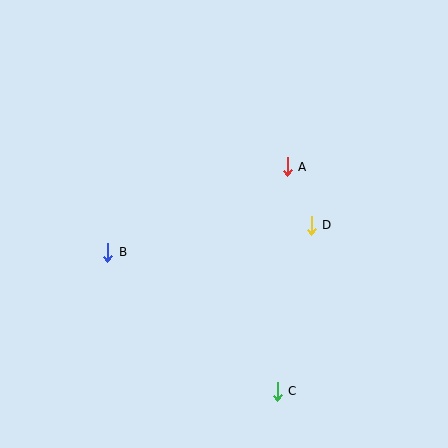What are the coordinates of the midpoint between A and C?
The midpoint between A and C is at (282, 279).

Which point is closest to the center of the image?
Point A at (287, 167) is closest to the center.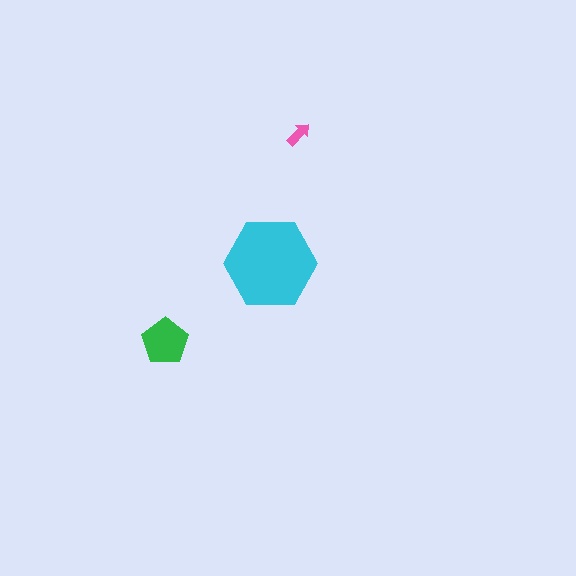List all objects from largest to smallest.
The cyan hexagon, the green pentagon, the pink arrow.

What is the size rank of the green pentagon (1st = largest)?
2nd.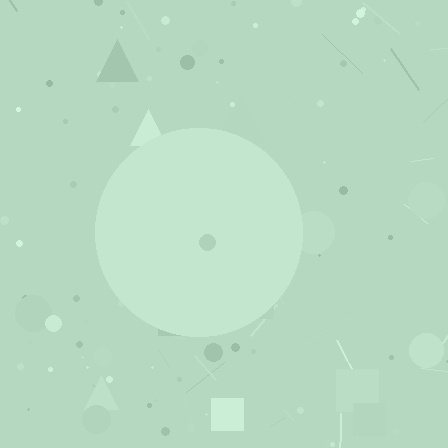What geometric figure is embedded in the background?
A circle is embedded in the background.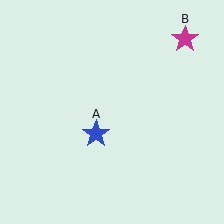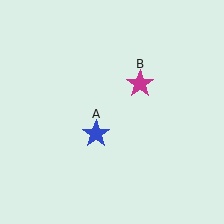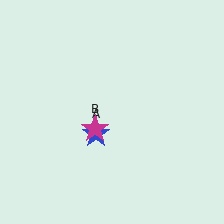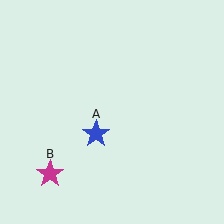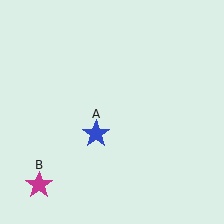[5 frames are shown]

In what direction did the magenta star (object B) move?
The magenta star (object B) moved down and to the left.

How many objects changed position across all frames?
1 object changed position: magenta star (object B).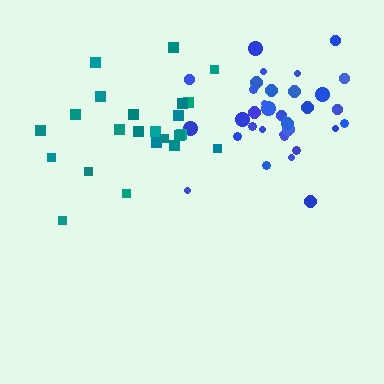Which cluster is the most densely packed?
Blue.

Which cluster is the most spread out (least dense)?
Teal.